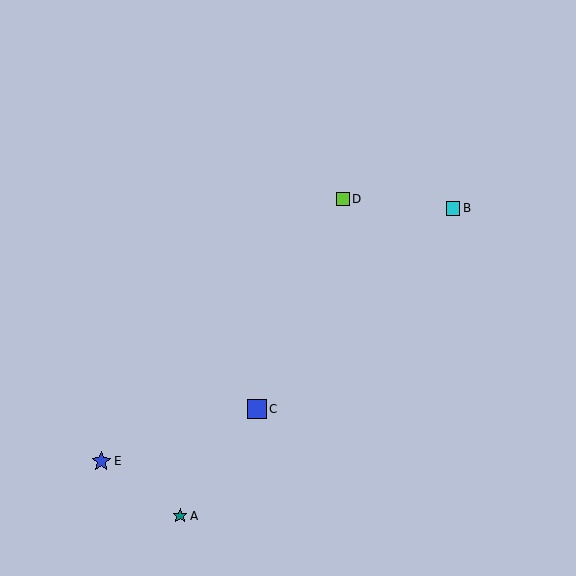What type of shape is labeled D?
Shape D is a lime square.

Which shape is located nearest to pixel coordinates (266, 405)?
The blue square (labeled C) at (257, 409) is nearest to that location.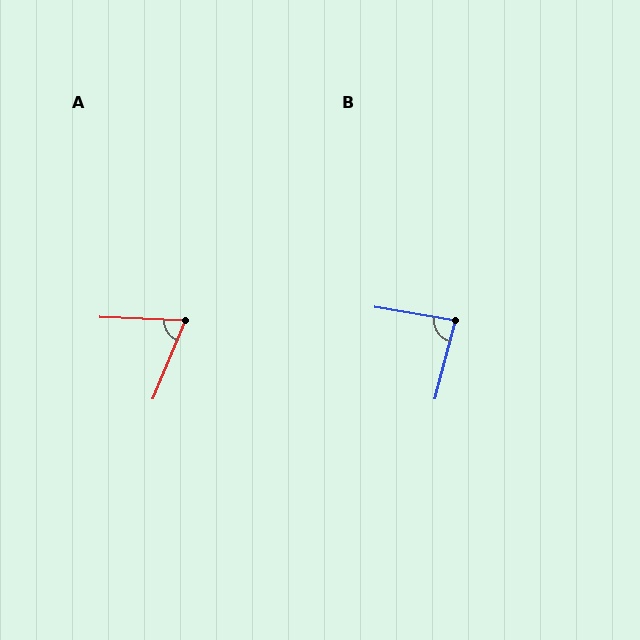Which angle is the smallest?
A, at approximately 70 degrees.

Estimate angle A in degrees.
Approximately 70 degrees.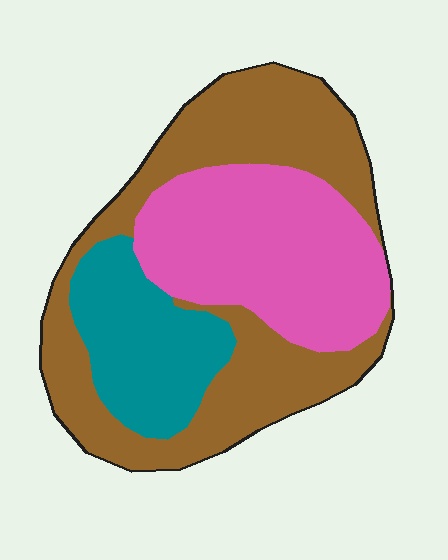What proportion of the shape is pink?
Pink covers around 35% of the shape.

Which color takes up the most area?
Brown, at roughly 45%.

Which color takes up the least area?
Teal, at roughly 20%.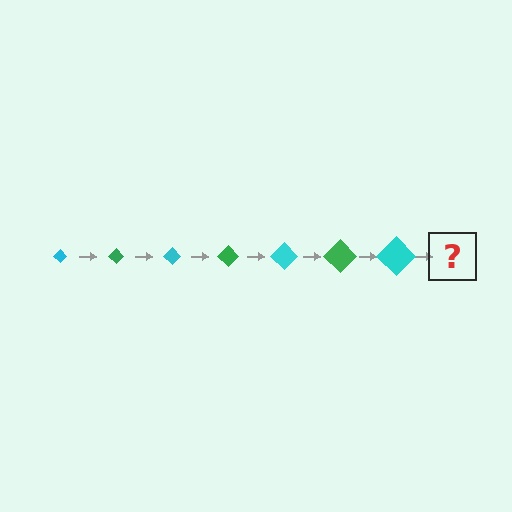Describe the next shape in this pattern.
It should be a green diamond, larger than the previous one.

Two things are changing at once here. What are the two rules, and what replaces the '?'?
The two rules are that the diamond grows larger each step and the color cycles through cyan and green. The '?' should be a green diamond, larger than the previous one.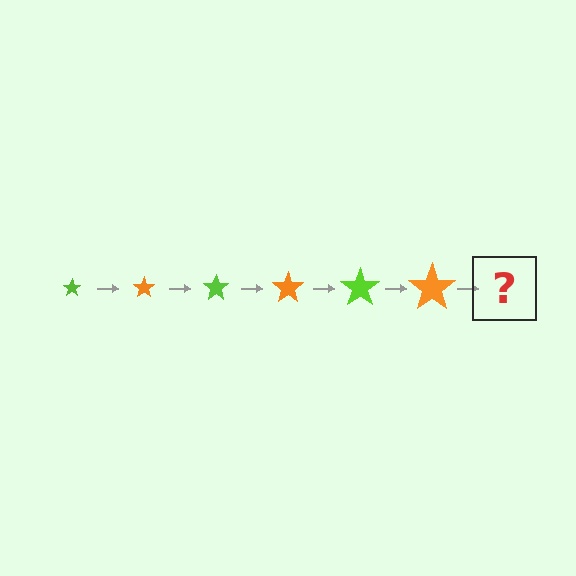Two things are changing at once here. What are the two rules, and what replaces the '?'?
The two rules are that the star grows larger each step and the color cycles through lime and orange. The '?' should be a lime star, larger than the previous one.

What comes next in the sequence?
The next element should be a lime star, larger than the previous one.